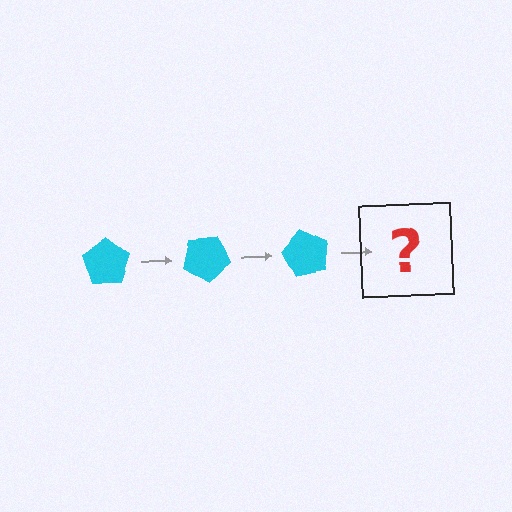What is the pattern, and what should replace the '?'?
The pattern is that the pentagon rotates 30 degrees each step. The '?' should be a cyan pentagon rotated 90 degrees.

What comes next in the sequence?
The next element should be a cyan pentagon rotated 90 degrees.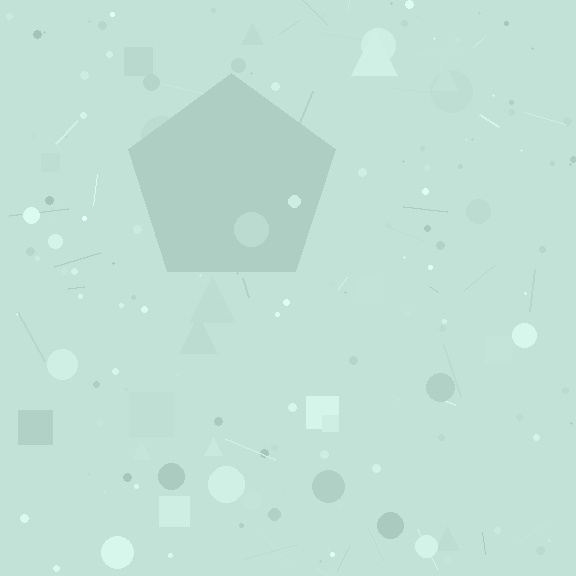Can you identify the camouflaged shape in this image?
The camouflaged shape is a pentagon.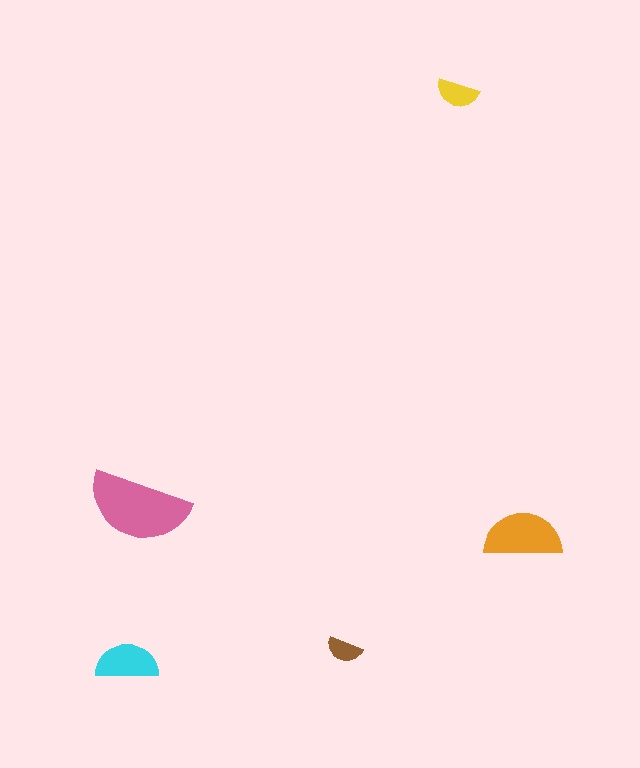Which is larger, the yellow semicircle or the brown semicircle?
The yellow one.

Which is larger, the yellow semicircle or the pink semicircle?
The pink one.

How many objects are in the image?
There are 5 objects in the image.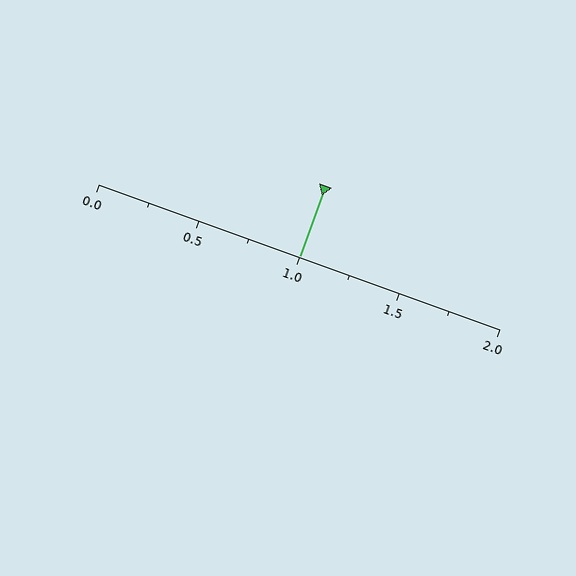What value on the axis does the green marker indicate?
The marker indicates approximately 1.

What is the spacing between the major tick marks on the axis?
The major ticks are spaced 0.5 apart.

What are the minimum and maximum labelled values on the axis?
The axis runs from 0.0 to 2.0.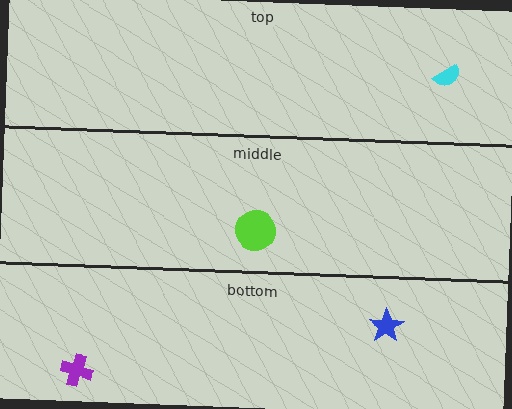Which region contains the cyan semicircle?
The top region.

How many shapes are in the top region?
1.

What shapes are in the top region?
The cyan semicircle.